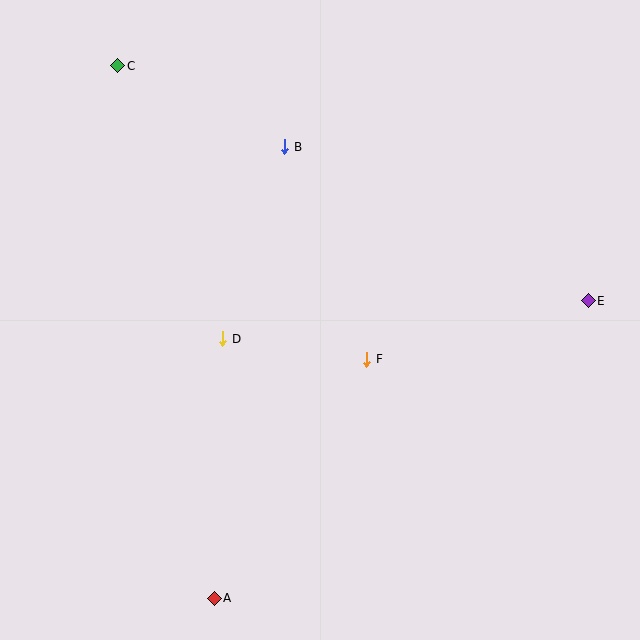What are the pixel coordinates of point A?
Point A is at (214, 598).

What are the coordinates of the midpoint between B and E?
The midpoint between B and E is at (436, 224).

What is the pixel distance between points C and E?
The distance between C and E is 526 pixels.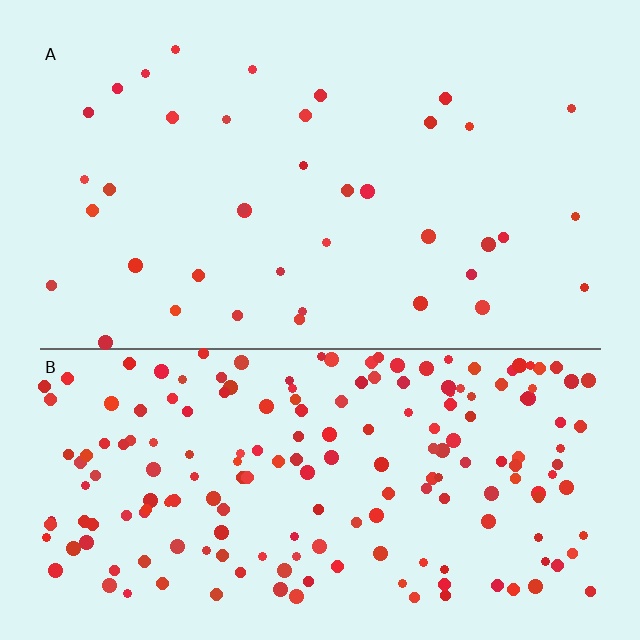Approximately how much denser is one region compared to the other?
Approximately 4.9× — region B over region A.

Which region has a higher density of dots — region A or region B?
B (the bottom).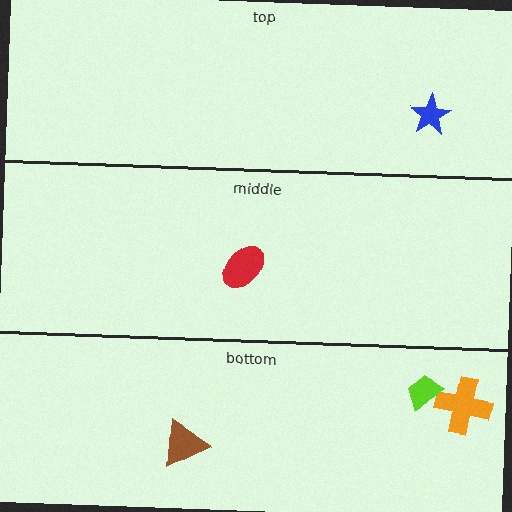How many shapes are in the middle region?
1.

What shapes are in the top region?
The blue star.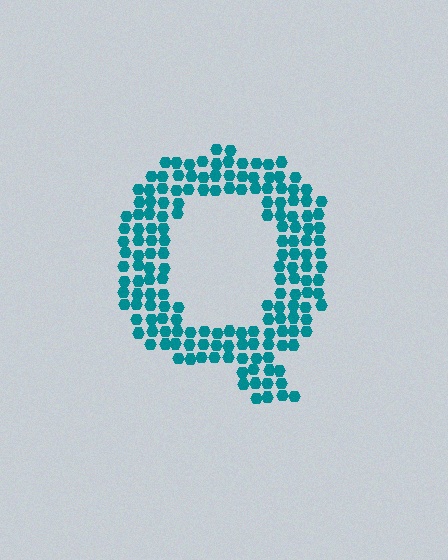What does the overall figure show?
The overall figure shows the letter Q.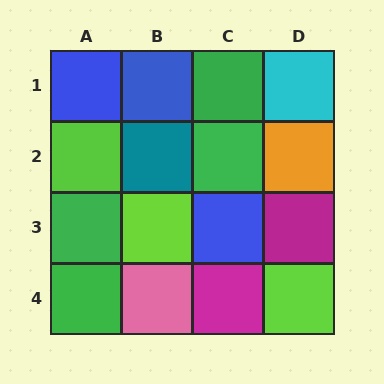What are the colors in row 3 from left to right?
Green, lime, blue, magenta.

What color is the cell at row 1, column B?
Blue.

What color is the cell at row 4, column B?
Pink.